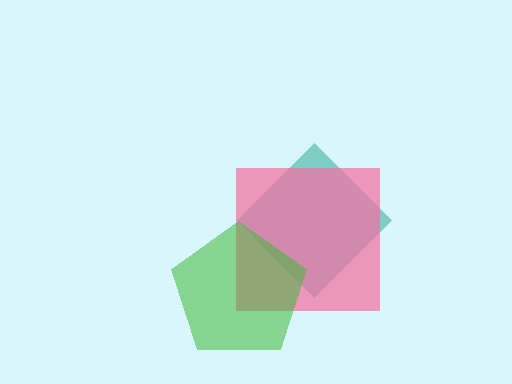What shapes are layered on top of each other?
The layered shapes are: a teal diamond, a pink square, a green pentagon.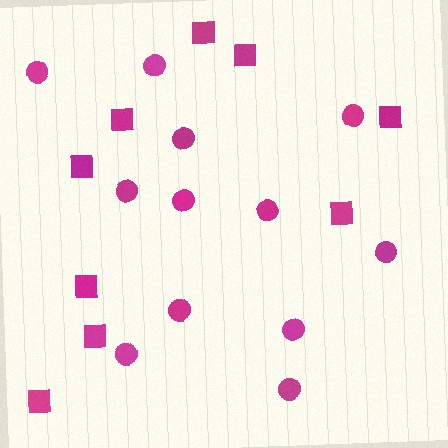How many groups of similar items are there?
There are 2 groups: one group of circles (12) and one group of squares (9).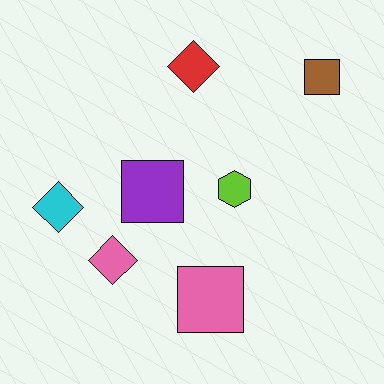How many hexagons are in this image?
There is 1 hexagon.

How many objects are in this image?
There are 7 objects.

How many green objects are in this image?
There are no green objects.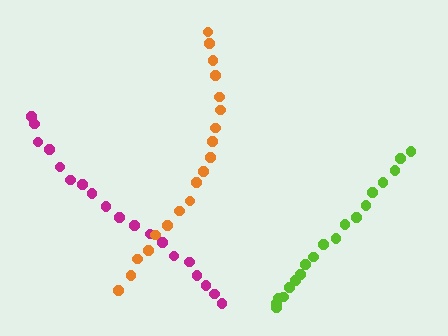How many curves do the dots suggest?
There are 3 distinct paths.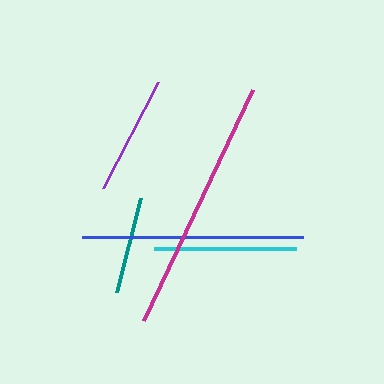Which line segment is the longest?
The magenta line is the longest at approximately 255 pixels.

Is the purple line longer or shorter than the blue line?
The blue line is longer than the purple line.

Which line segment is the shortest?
The teal line is the shortest at approximately 97 pixels.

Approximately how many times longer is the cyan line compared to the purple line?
The cyan line is approximately 1.2 times the length of the purple line.